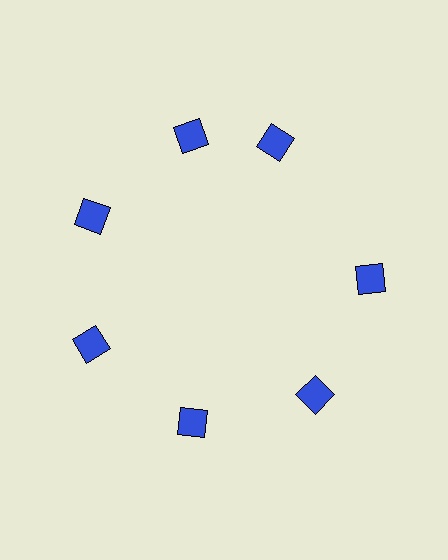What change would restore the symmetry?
The symmetry would be restored by rotating it back into even spacing with its neighbors so that all 7 diamonds sit at equal angles and equal distance from the center.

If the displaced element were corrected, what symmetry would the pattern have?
It would have 7-fold rotational symmetry — the pattern would map onto itself every 51 degrees.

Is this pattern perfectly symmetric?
No. The 7 blue diamonds are arranged in a ring, but one element near the 1 o'clock position is rotated out of alignment along the ring, breaking the 7-fold rotational symmetry.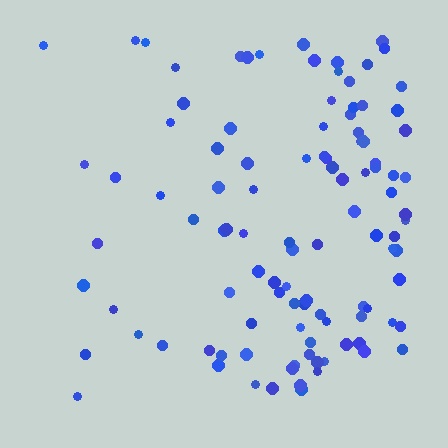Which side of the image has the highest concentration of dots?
The right.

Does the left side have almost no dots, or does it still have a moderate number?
Still a moderate number, just noticeably fewer than the right.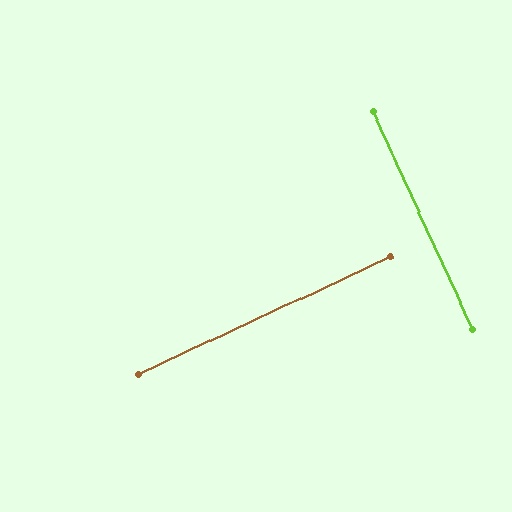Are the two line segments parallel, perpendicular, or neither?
Perpendicular — they meet at approximately 90°.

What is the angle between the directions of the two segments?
Approximately 90 degrees.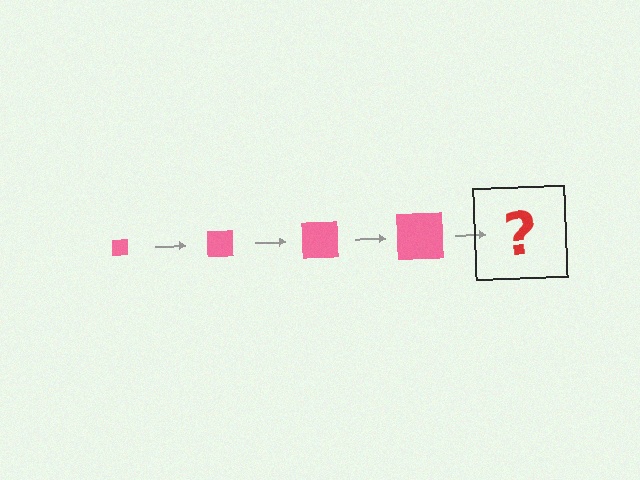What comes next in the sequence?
The next element should be a pink square, larger than the previous one.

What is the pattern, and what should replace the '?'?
The pattern is that the square gets progressively larger each step. The '?' should be a pink square, larger than the previous one.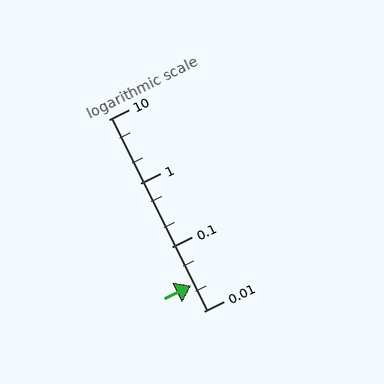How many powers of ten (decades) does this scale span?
The scale spans 3 decades, from 0.01 to 10.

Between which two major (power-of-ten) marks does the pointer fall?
The pointer is between 0.01 and 0.1.